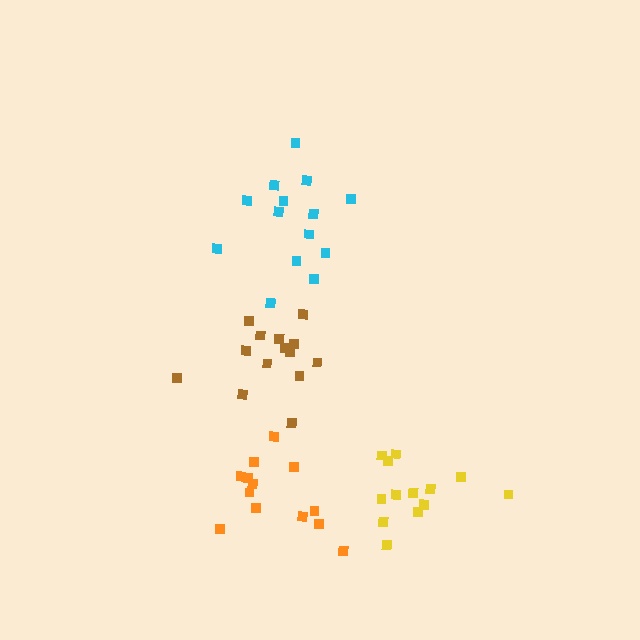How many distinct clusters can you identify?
There are 4 distinct clusters.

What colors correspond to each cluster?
The clusters are colored: orange, cyan, brown, yellow.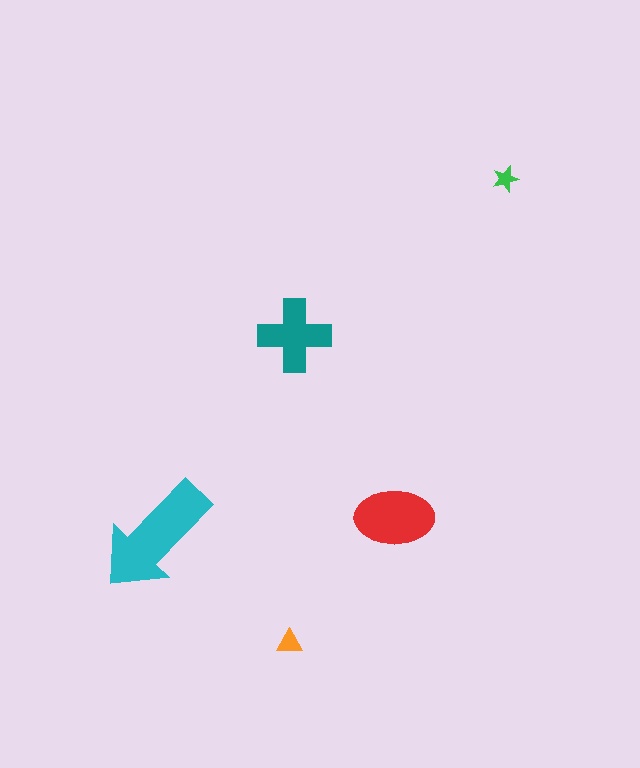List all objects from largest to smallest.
The cyan arrow, the red ellipse, the teal cross, the orange triangle, the green star.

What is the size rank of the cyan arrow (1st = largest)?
1st.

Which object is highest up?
The green star is topmost.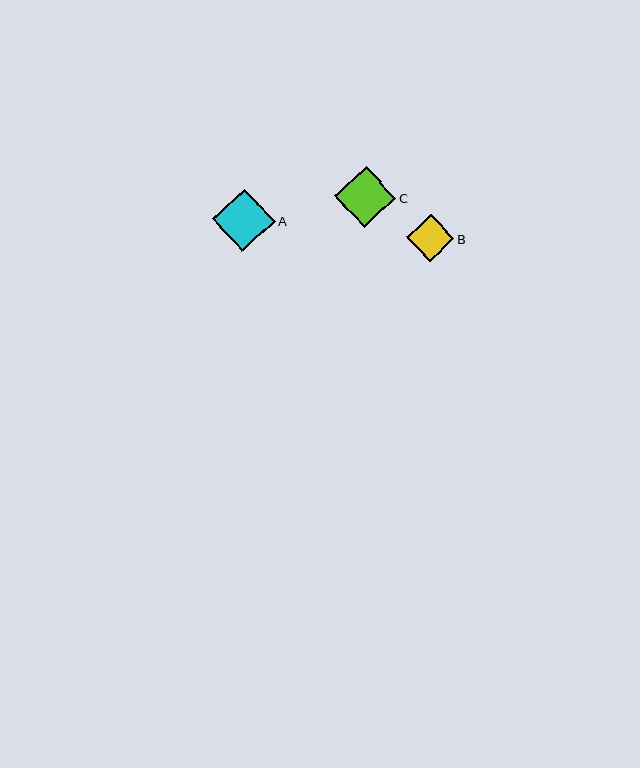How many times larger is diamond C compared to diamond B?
Diamond C is approximately 1.3 times the size of diamond B.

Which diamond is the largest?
Diamond A is the largest with a size of approximately 63 pixels.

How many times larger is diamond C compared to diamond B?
Diamond C is approximately 1.3 times the size of diamond B.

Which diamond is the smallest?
Diamond B is the smallest with a size of approximately 47 pixels.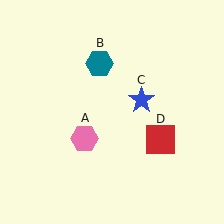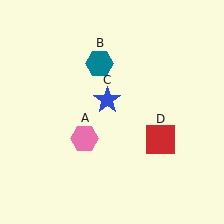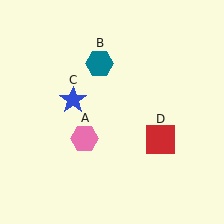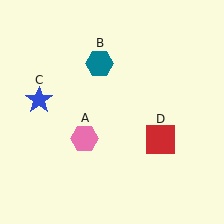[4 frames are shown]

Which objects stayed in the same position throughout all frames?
Pink hexagon (object A) and teal hexagon (object B) and red square (object D) remained stationary.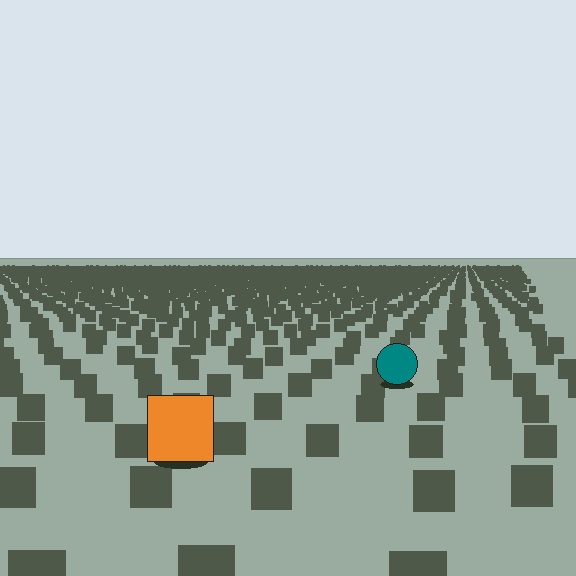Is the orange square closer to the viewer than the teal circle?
Yes. The orange square is closer — you can tell from the texture gradient: the ground texture is coarser near it.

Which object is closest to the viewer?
The orange square is closest. The texture marks near it are larger and more spread out.